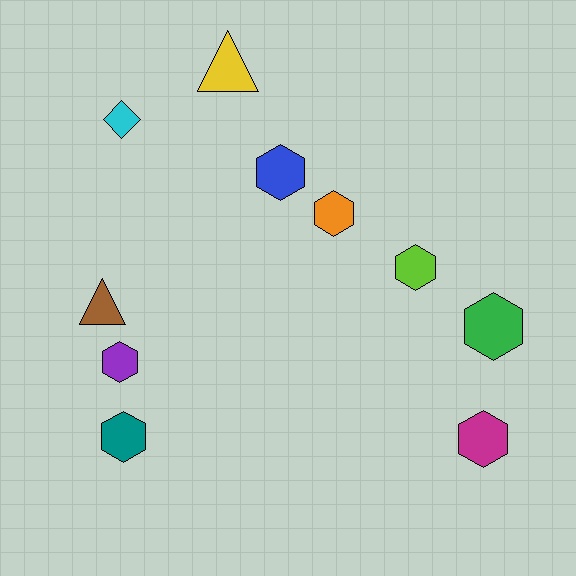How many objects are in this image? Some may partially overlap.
There are 10 objects.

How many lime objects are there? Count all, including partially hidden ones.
There is 1 lime object.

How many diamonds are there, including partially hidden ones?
There is 1 diamond.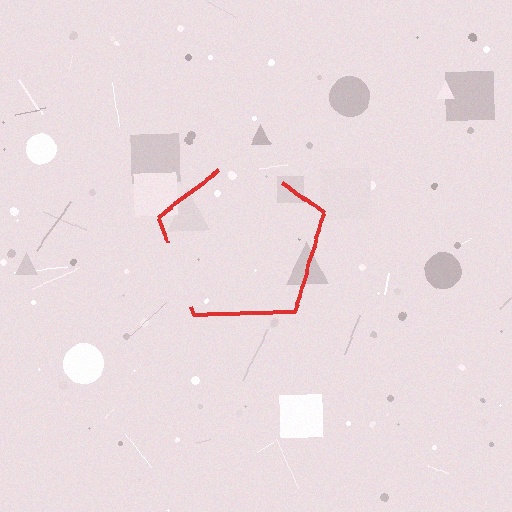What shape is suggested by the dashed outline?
The dashed outline suggests a pentagon.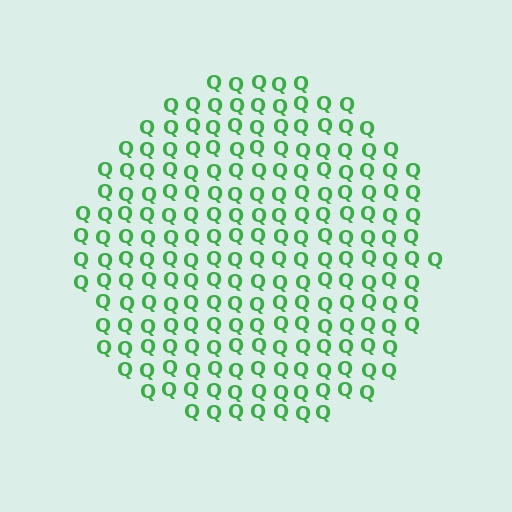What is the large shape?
The large shape is a circle.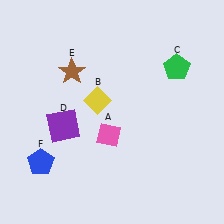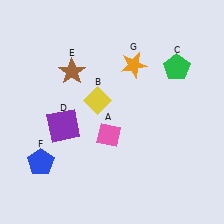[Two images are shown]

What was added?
An orange star (G) was added in Image 2.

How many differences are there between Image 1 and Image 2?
There is 1 difference between the two images.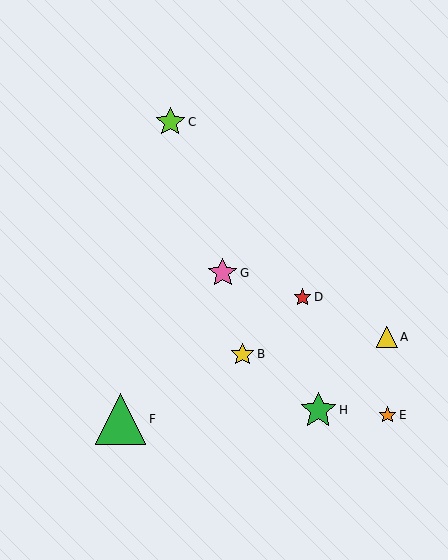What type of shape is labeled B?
Shape B is a yellow star.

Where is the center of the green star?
The center of the green star is at (318, 410).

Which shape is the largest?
The green triangle (labeled F) is the largest.